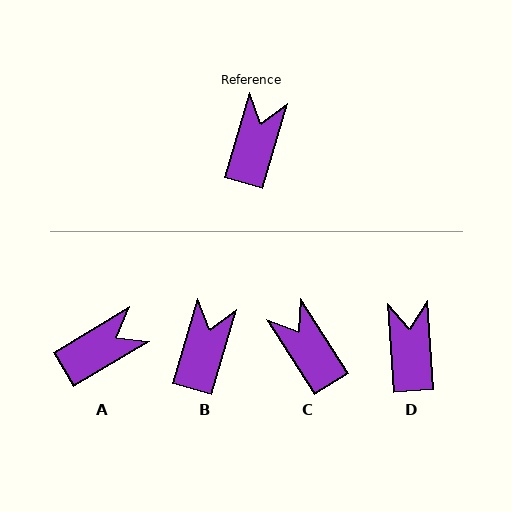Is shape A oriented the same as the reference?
No, it is off by about 43 degrees.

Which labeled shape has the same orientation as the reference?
B.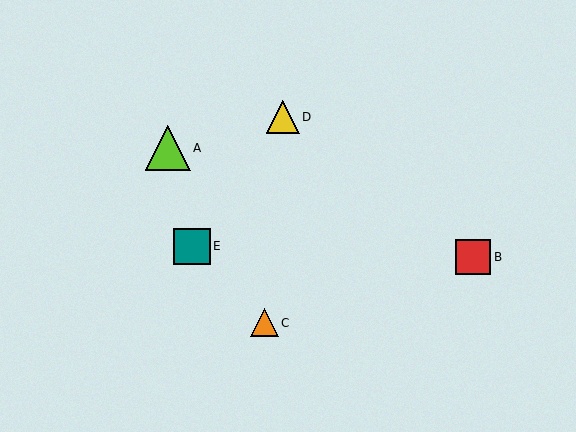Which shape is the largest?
The lime triangle (labeled A) is the largest.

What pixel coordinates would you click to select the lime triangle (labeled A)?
Click at (168, 148) to select the lime triangle A.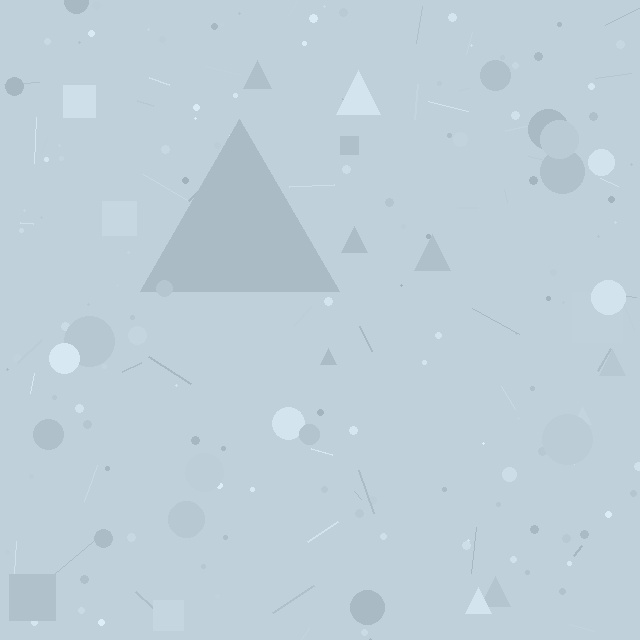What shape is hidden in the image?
A triangle is hidden in the image.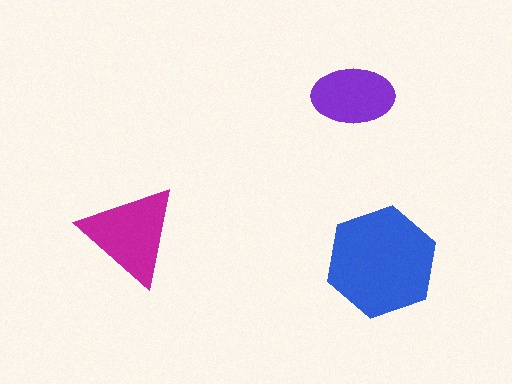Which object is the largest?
The blue hexagon.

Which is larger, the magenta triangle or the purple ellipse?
The magenta triangle.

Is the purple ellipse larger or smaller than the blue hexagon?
Smaller.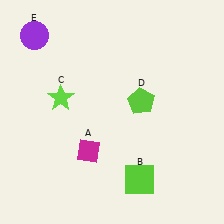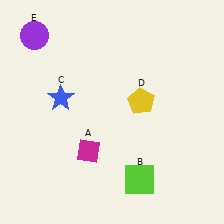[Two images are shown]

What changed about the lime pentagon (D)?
In Image 1, D is lime. In Image 2, it changed to yellow.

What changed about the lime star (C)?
In Image 1, C is lime. In Image 2, it changed to blue.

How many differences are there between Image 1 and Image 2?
There are 2 differences between the two images.